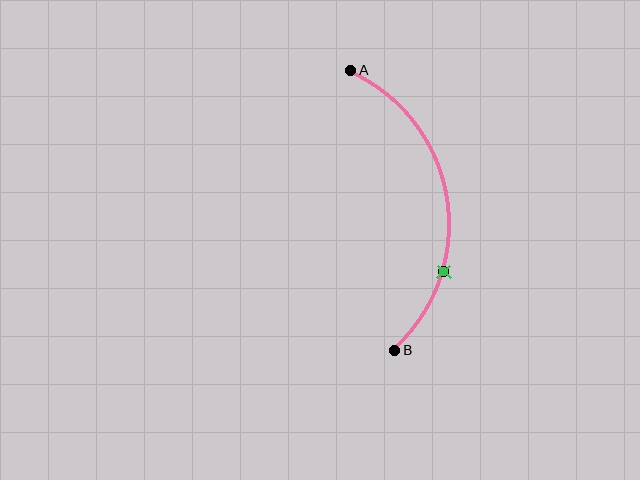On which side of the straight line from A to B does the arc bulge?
The arc bulges to the right of the straight line connecting A and B.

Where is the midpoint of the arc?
The arc midpoint is the point on the curve farthest from the straight line joining A and B. It sits to the right of that line.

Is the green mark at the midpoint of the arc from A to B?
No. The green mark lies on the arc but is closer to endpoint B. The arc midpoint would be at the point on the curve equidistant along the arc from both A and B.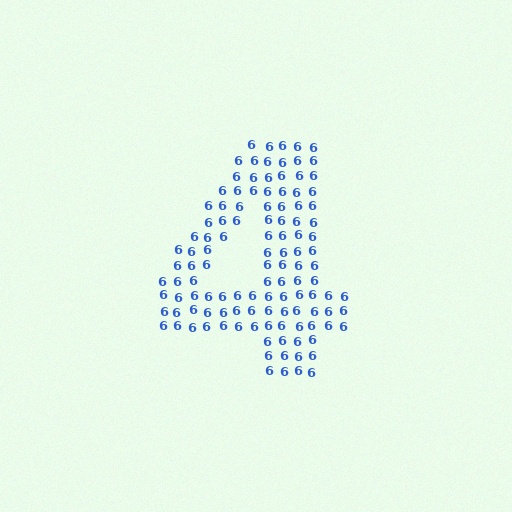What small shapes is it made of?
It is made of small digit 6's.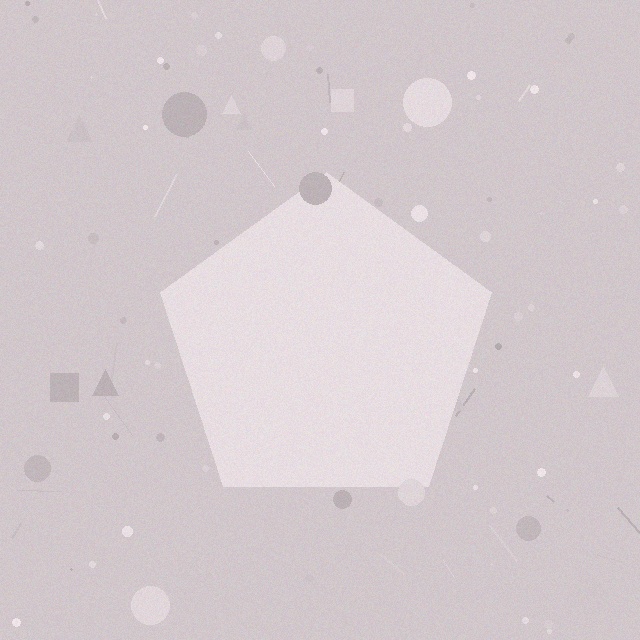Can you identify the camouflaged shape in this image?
The camouflaged shape is a pentagon.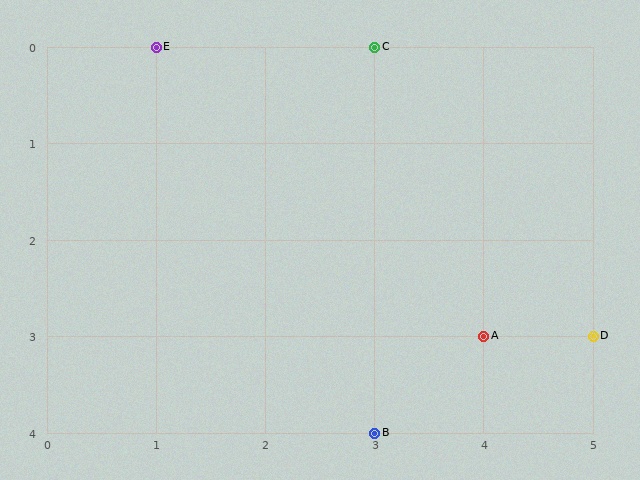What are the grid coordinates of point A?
Point A is at grid coordinates (4, 3).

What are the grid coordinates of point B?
Point B is at grid coordinates (3, 4).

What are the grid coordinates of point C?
Point C is at grid coordinates (3, 0).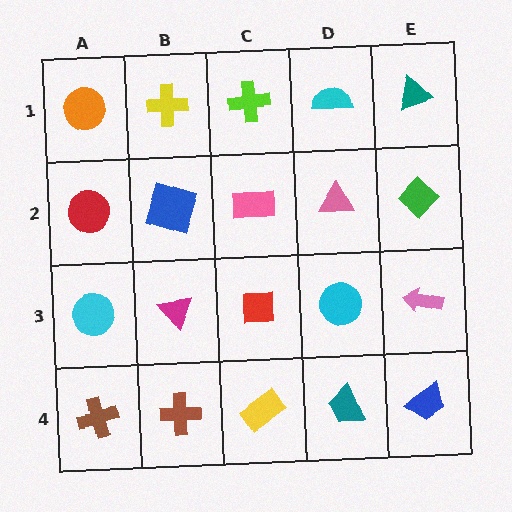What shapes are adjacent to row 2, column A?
An orange circle (row 1, column A), a cyan circle (row 3, column A), a blue square (row 2, column B).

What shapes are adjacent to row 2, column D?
A cyan semicircle (row 1, column D), a cyan circle (row 3, column D), a pink rectangle (row 2, column C), a green diamond (row 2, column E).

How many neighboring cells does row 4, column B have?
3.